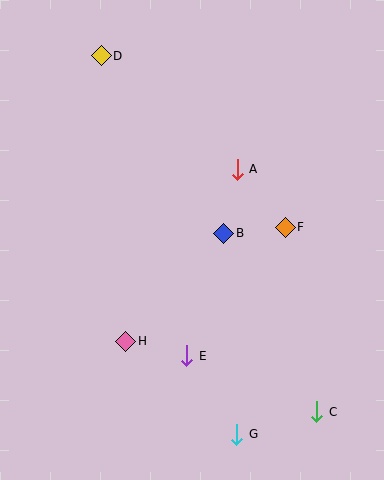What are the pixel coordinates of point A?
Point A is at (237, 169).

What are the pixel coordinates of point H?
Point H is at (126, 341).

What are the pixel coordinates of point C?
Point C is at (317, 412).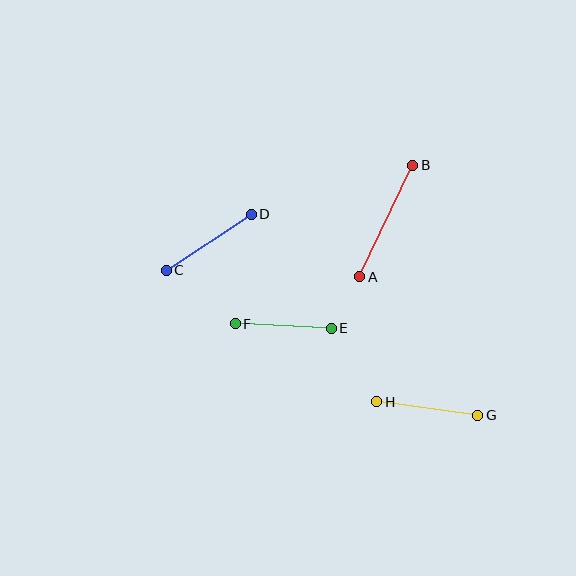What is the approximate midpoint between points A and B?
The midpoint is at approximately (386, 221) pixels.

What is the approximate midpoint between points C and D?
The midpoint is at approximately (209, 242) pixels.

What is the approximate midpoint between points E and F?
The midpoint is at approximately (283, 326) pixels.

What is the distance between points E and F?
The distance is approximately 96 pixels.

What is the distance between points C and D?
The distance is approximately 102 pixels.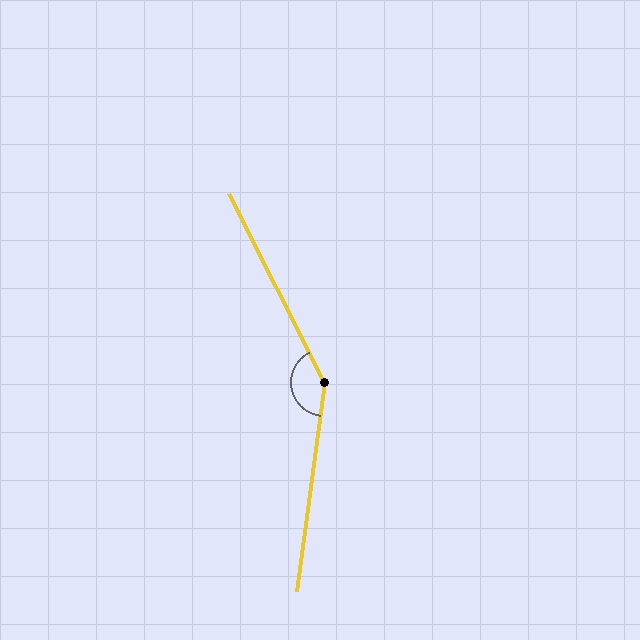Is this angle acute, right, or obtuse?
It is obtuse.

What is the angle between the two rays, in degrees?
Approximately 146 degrees.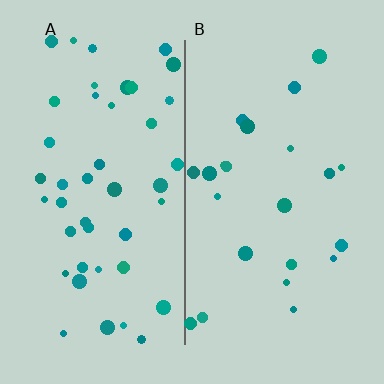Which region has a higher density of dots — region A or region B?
A (the left).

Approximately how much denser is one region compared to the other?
Approximately 2.1× — region A over region B.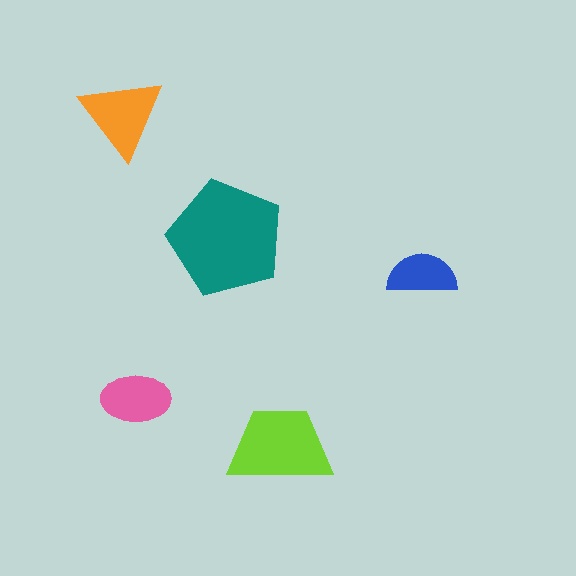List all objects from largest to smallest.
The teal pentagon, the lime trapezoid, the orange triangle, the pink ellipse, the blue semicircle.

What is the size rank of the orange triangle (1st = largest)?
3rd.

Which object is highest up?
The orange triangle is topmost.